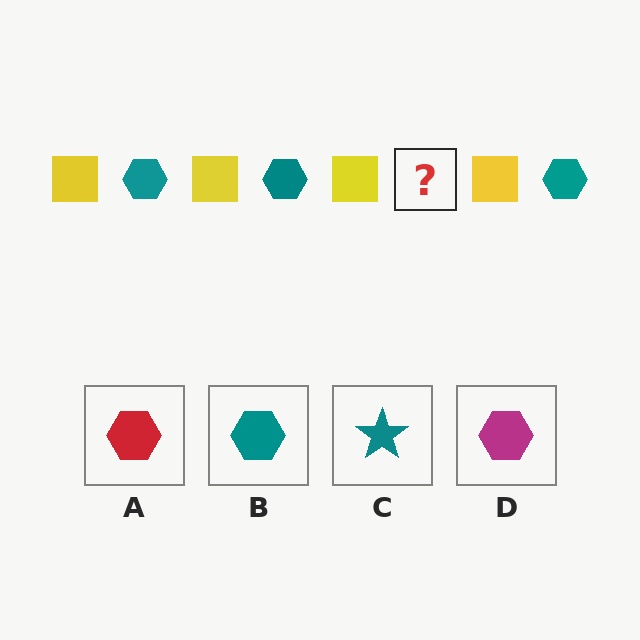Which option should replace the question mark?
Option B.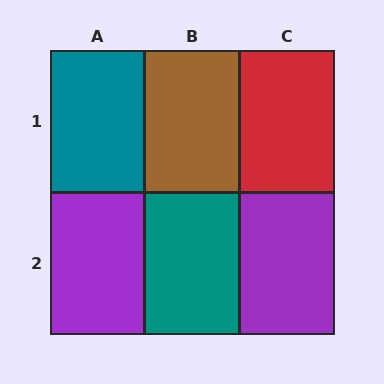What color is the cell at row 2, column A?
Purple.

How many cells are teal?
2 cells are teal.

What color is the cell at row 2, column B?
Teal.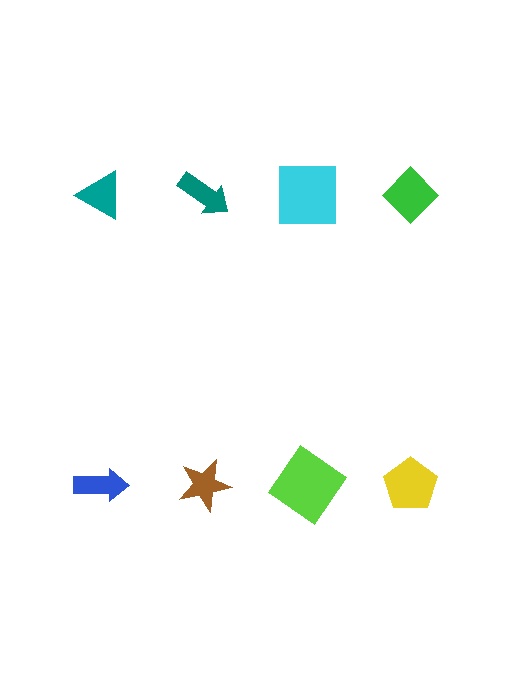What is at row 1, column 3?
A cyan square.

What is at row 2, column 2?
A brown star.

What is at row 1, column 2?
A teal arrow.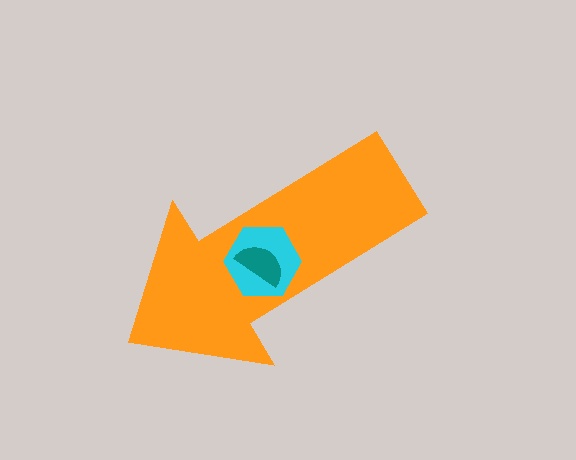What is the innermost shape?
The teal semicircle.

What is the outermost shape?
The orange arrow.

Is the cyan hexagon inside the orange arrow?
Yes.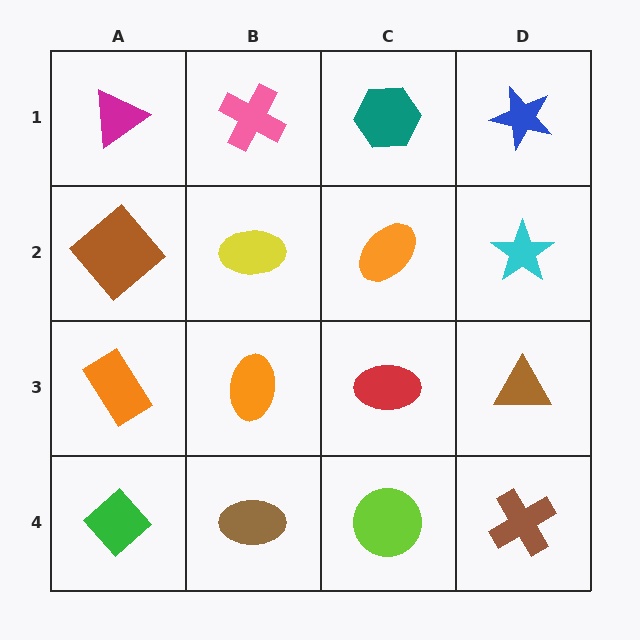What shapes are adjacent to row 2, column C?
A teal hexagon (row 1, column C), a red ellipse (row 3, column C), a yellow ellipse (row 2, column B), a cyan star (row 2, column D).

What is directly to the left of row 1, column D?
A teal hexagon.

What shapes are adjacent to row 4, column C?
A red ellipse (row 3, column C), a brown ellipse (row 4, column B), a brown cross (row 4, column D).